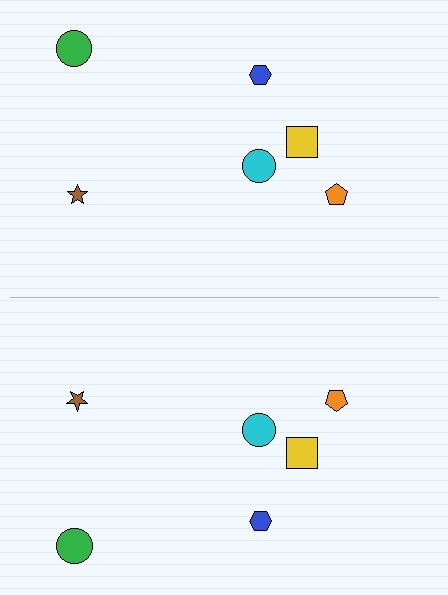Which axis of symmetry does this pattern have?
The pattern has a horizontal axis of symmetry running through the center of the image.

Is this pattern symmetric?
Yes, this pattern has bilateral (reflection) symmetry.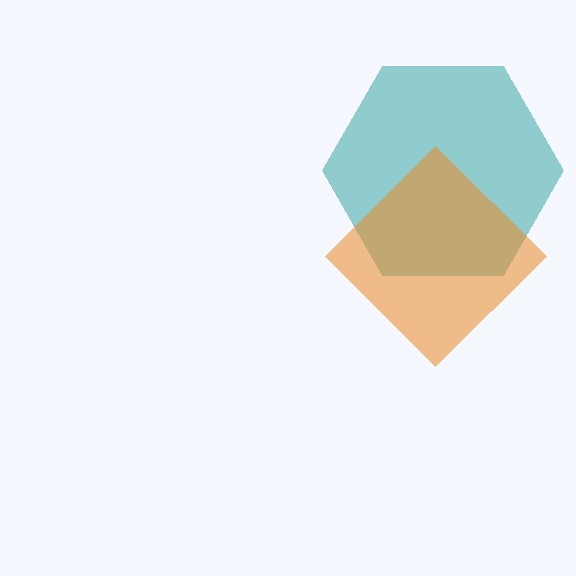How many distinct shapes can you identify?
There are 2 distinct shapes: a teal hexagon, an orange diamond.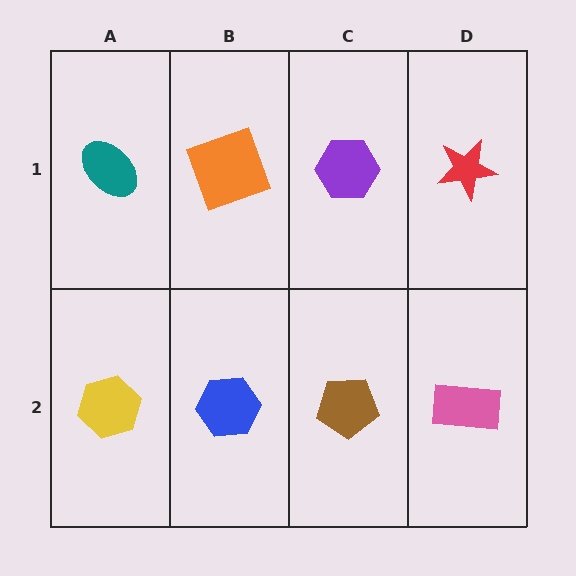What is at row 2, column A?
A yellow hexagon.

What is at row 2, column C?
A brown pentagon.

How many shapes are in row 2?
4 shapes.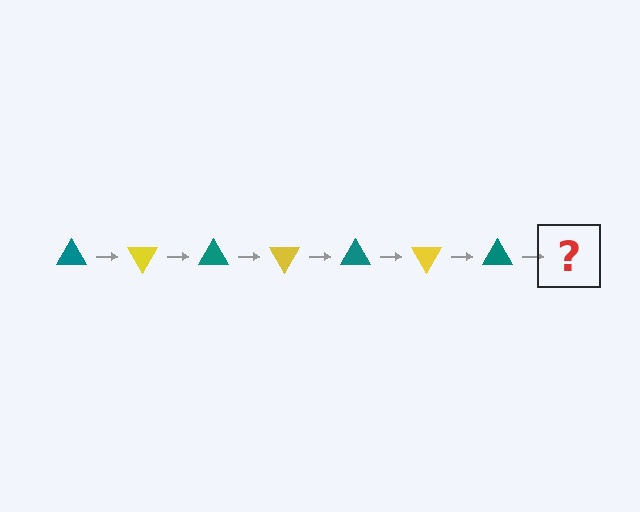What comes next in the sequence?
The next element should be a yellow triangle, rotated 420 degrees from the start.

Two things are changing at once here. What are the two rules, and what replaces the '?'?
The two rules are that it rotates 60 degrees each step and the color cycles through teal and yellow. The '?' should be a yellow triangle, rotated 420 degrees from the start.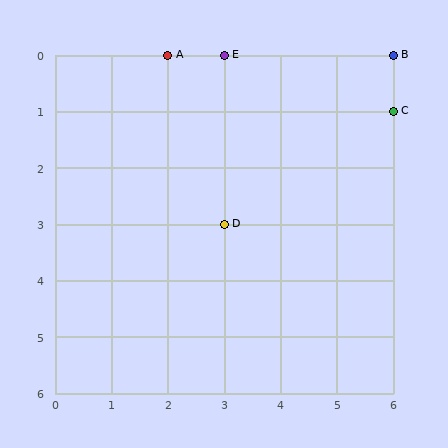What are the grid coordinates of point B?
Point B is at grid coordinates (6, 0).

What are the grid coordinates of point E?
Point E is at grid coordinates (3, 0).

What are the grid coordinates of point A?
Point A is at grid coordinates (2, 0).